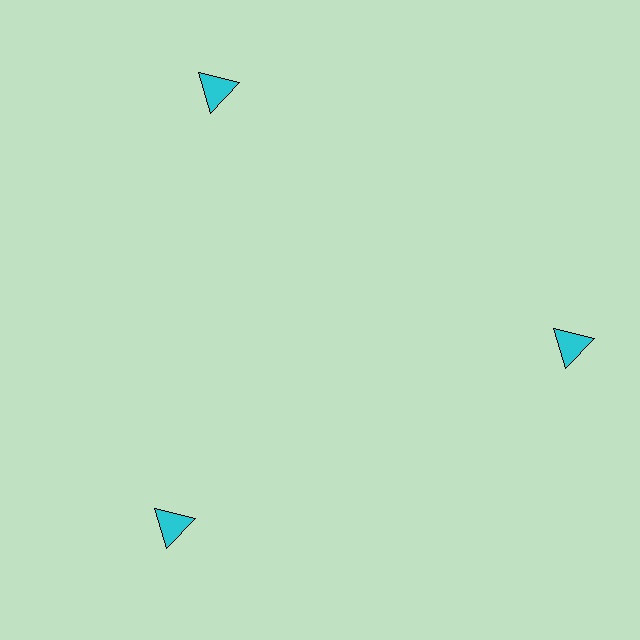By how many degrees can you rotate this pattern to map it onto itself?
The pattern maps onto itself every 120 degrees of rotation.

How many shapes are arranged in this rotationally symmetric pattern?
There are 3 shapes, arranged in 3 groups of 1.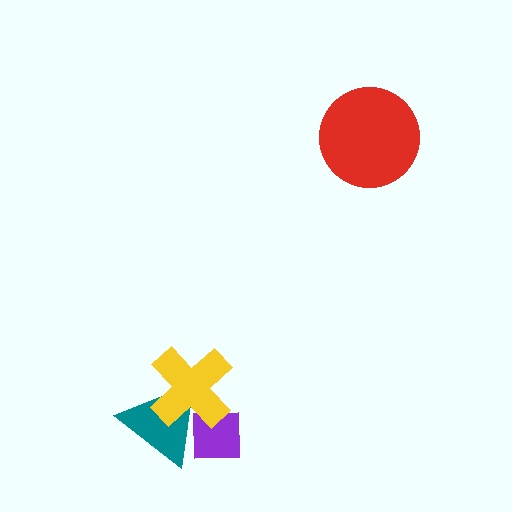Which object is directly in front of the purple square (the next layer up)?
The teal triangle is directly in front of the purple square.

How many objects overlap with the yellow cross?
2 objects overlap with the yellow cross.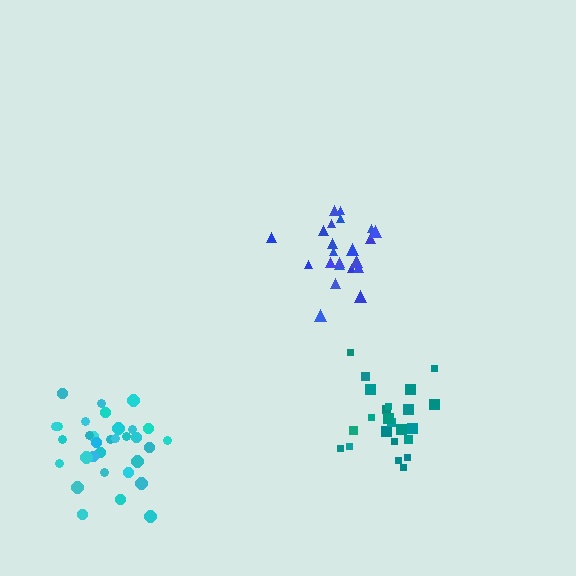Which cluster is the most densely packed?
Cyan.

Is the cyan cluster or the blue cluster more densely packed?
Cyan.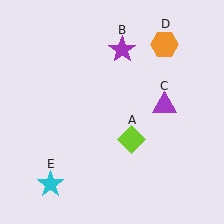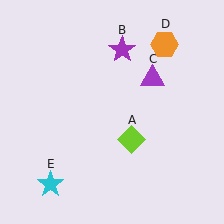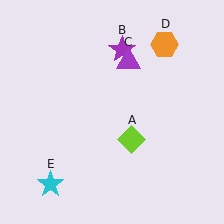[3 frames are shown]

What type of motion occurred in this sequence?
The purple triangle (object C) rotated counterclockwise around the center of the scene.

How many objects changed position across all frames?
1 object changed position: purple triangle (object C).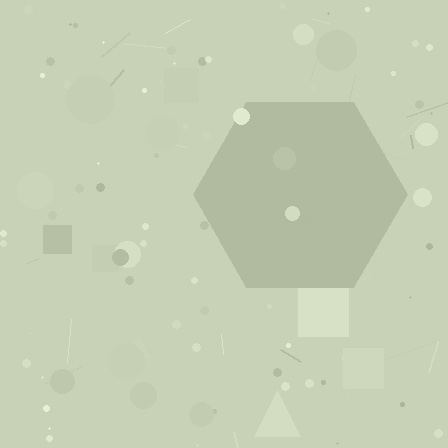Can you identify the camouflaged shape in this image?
The camouflaged shape is a hexagon.